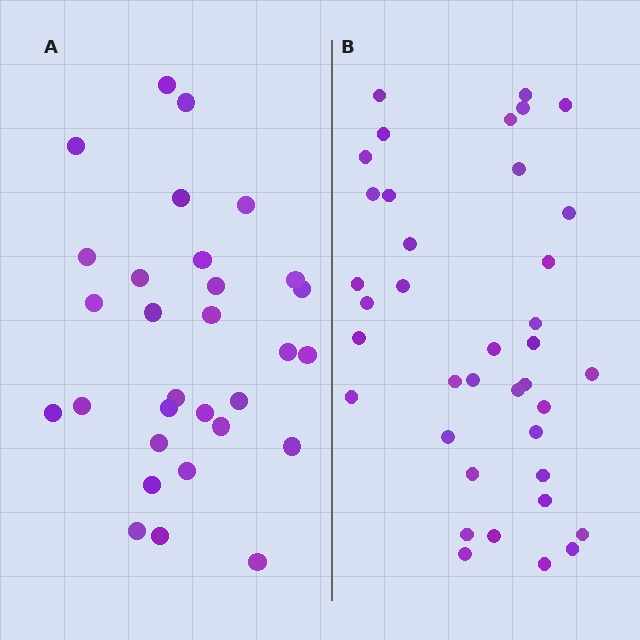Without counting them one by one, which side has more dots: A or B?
Region B (the right region) has more dots.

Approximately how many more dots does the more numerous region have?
Region B has roughly 8 or so more dots than region A.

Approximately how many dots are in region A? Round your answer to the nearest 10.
About 30 dots.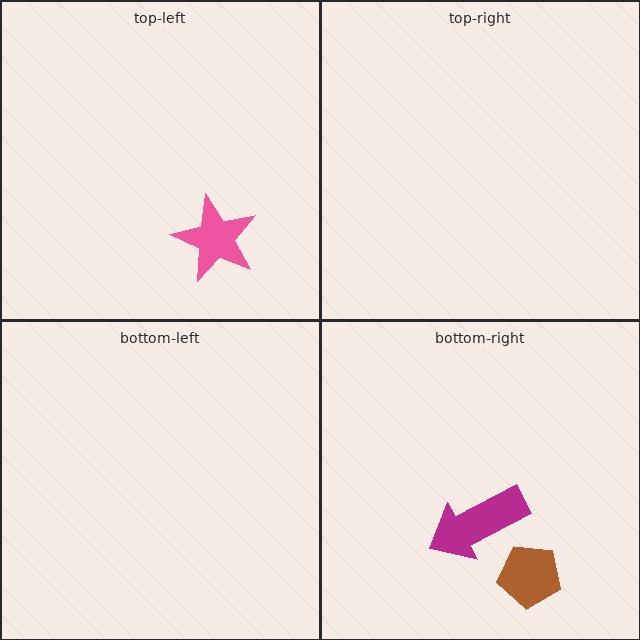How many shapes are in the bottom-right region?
2.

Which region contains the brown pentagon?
The bottom-right region.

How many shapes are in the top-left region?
1.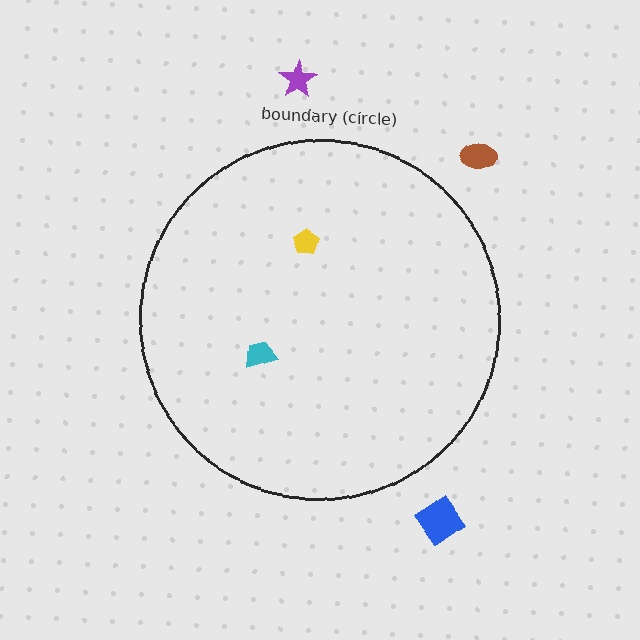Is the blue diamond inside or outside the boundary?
Outside.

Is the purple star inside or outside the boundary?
Outside.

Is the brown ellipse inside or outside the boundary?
Outside.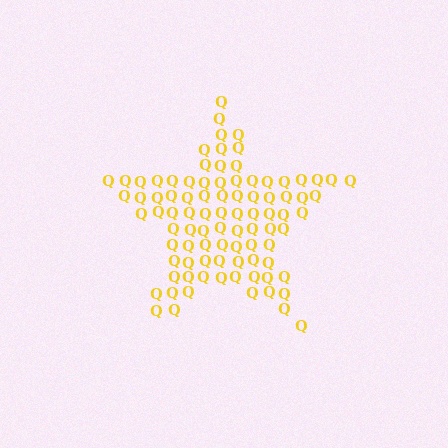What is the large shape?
The large shape is a star.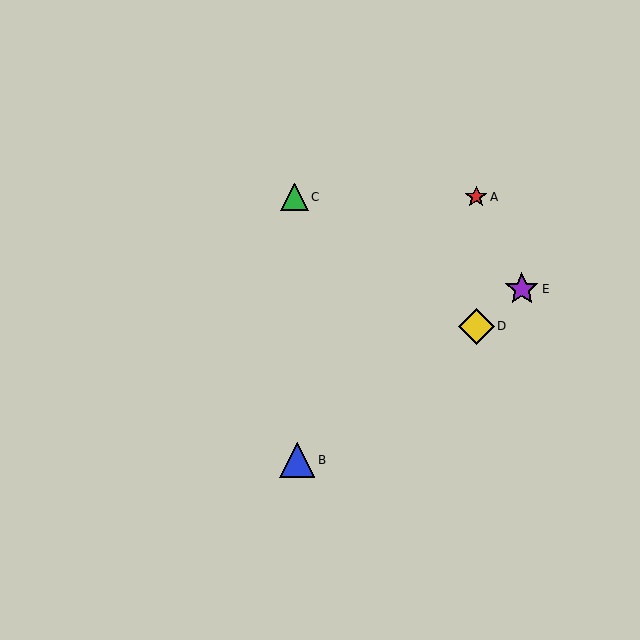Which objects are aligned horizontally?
Objects A, C are aligned horizontally.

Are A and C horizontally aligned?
Yes, both are at y≈197.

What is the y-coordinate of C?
Object C is at y≈197.